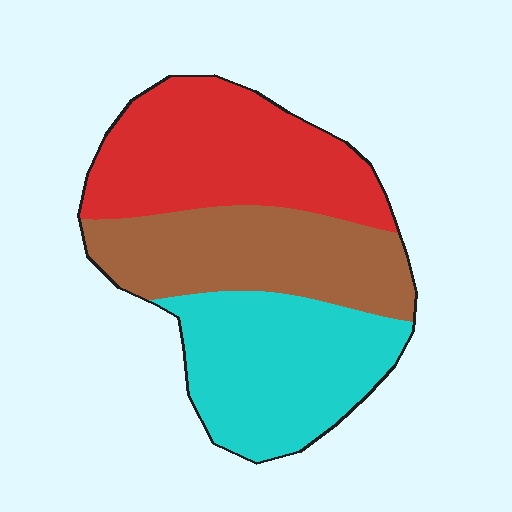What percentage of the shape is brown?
Brown takes up about one third (1/3) of the shape.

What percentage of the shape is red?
Red covers 36% of the shape.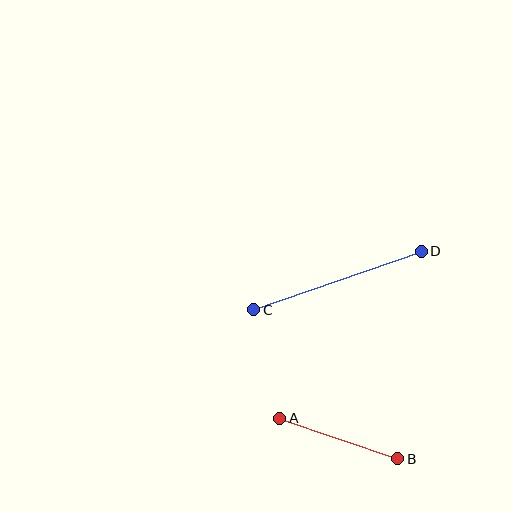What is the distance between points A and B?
The distance is approximately 124 pixels.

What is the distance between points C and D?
The distance is approximately 178 pixels.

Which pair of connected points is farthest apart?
Points C and D are farthest apart.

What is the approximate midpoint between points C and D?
The midpoint is at approximately (338, 281) pixels.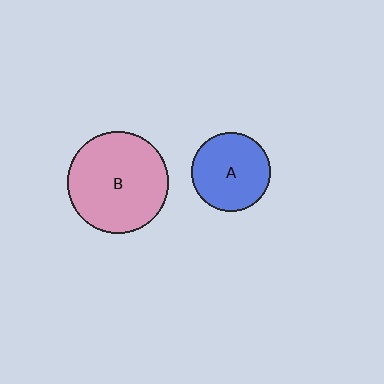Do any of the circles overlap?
No, none of the circles overlap.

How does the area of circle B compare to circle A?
Approximately 1.7 times.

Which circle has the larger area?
Circle B (pink).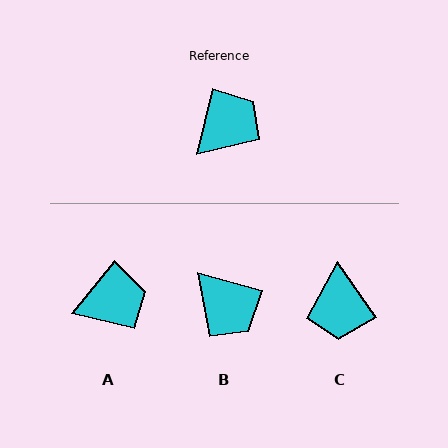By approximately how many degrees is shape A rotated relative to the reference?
Approximately 26 degrees clockwise.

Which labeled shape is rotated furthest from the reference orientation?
C, about 132 degrees away.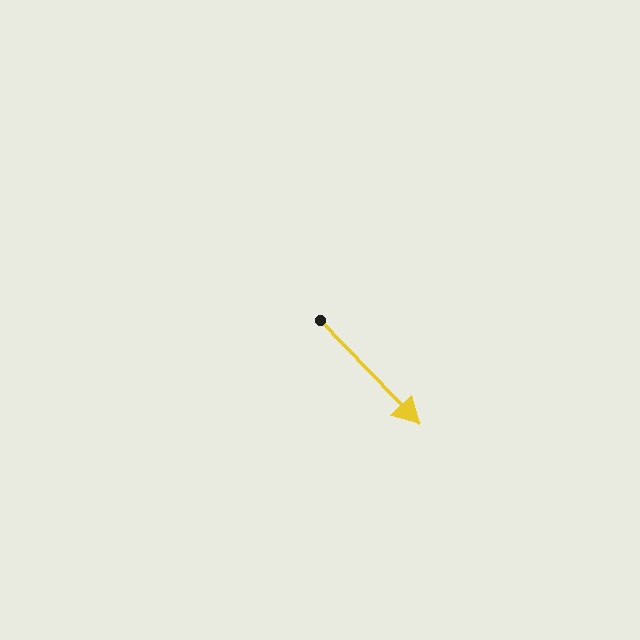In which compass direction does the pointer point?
Southeast.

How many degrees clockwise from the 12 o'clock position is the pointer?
Approximately 136 degrees.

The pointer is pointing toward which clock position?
Roughly 5 o'clock.